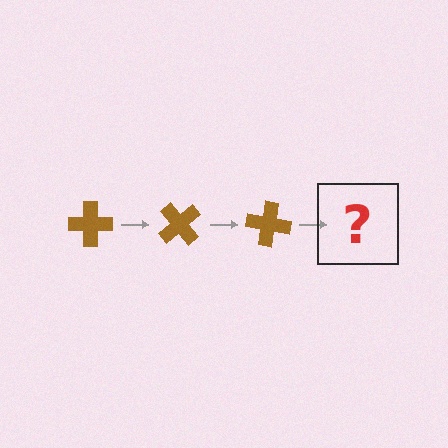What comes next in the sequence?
The next element should be a brown cross rotated 150 degrees.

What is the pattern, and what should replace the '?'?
The pattern is that the cross rotates 50 degrees each step. The '?' should be a brown cross rotated 150 degrees.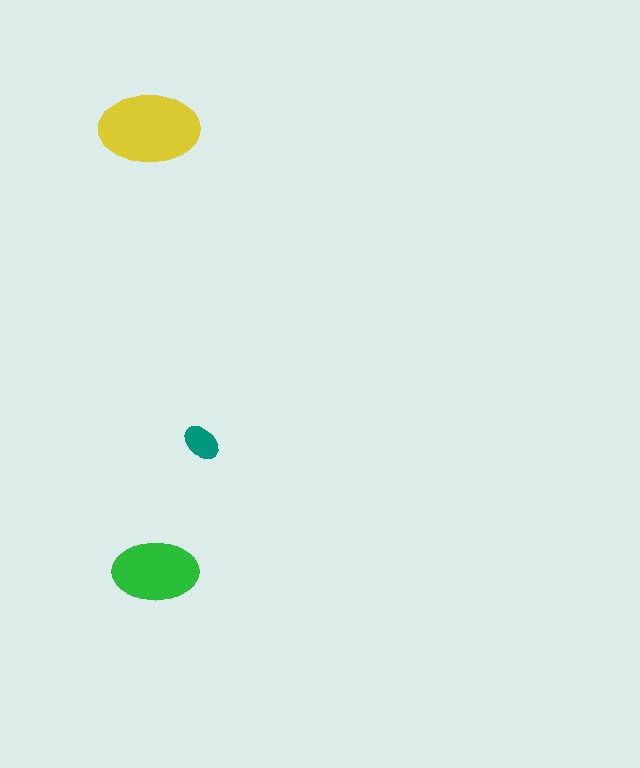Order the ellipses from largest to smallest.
the yellow one, the green one, the teal one.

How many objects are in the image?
There are 3 objects in the image.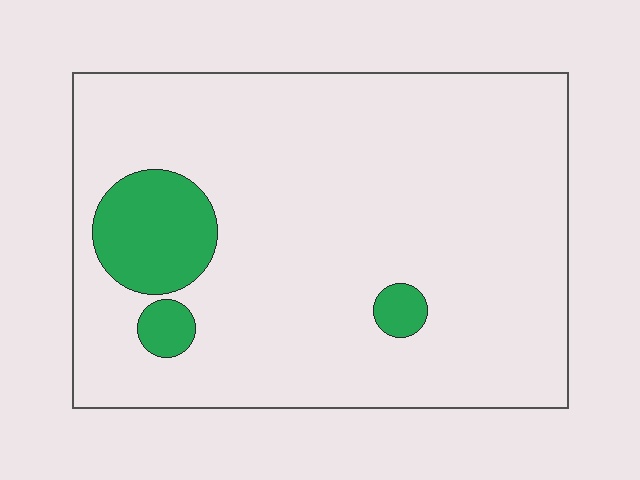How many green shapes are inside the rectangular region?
3.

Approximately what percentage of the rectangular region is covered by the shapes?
Approximately 10%.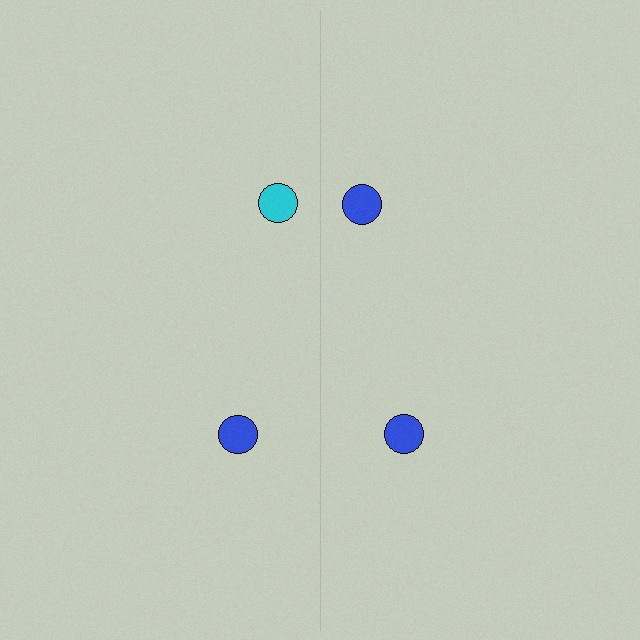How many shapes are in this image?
There are 4 shapes in this image.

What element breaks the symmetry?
The blue circle on the right side breaks the symmetry — its mirror counterpart is cyan.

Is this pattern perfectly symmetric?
No, the pattern is not perfectly symmetric. The blue circle on the right side breaks the symmetry — its mirror counterpart is cyan.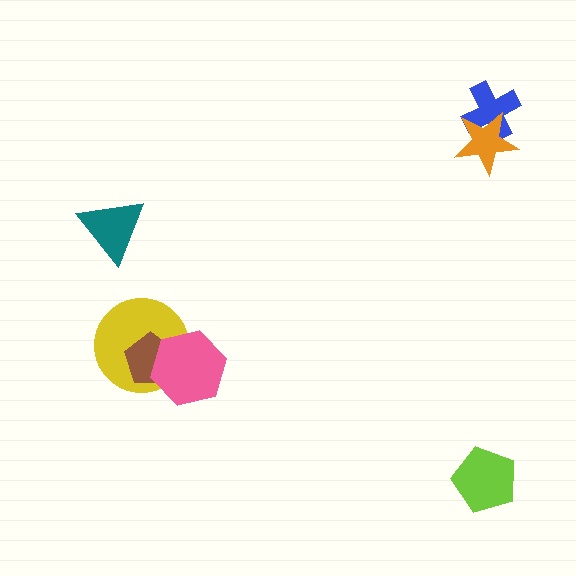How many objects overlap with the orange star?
1 object overlaps with the orange star.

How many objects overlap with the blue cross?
1 object overlaps with the blue cross.